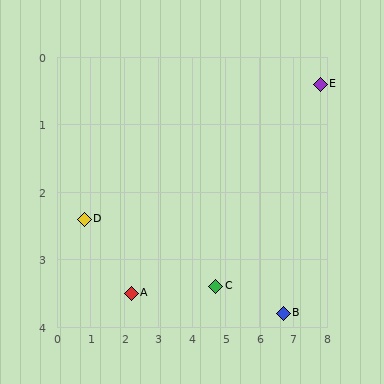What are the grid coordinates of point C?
Point C is at approximately (4.7, 3.4).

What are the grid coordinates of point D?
Point D is at approximately (0.8, 2.4).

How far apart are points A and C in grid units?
Points A and C are about 2.5 grid units apart.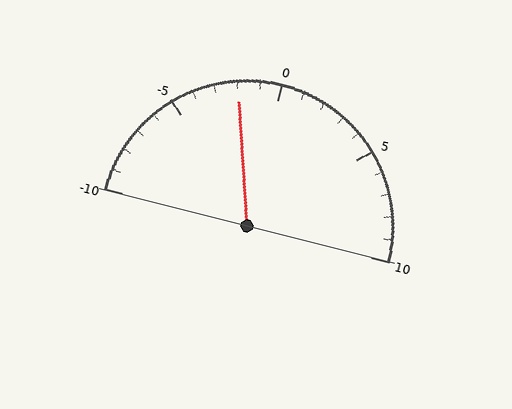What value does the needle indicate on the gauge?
The needle indicates approximately -2.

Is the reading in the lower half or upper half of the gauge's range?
The reading is in the lower half of the range (-10 to 10).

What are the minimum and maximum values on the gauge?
The gauge ranges from -10 to 10.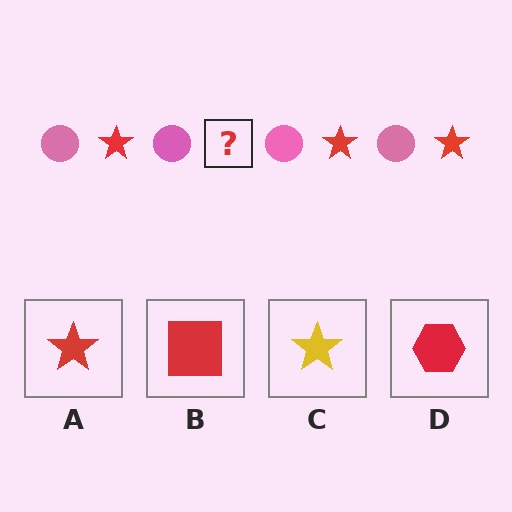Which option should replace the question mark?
Option A.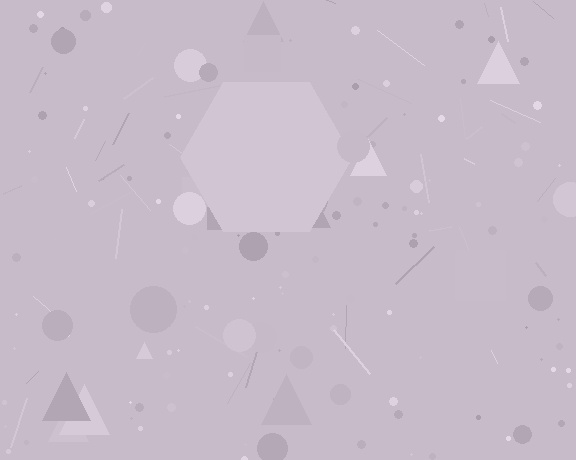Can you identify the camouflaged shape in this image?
The camouflaged shape is a hexagon.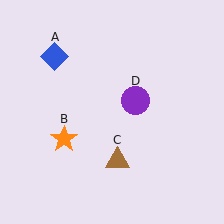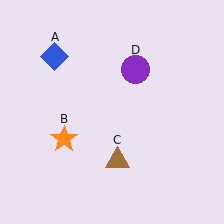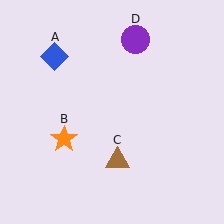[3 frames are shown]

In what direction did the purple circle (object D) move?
The purple circle (object D) moved up.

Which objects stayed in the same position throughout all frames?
Blue diamond (object A) and orange star (object B) and brown triangle (object C) remained stationary.